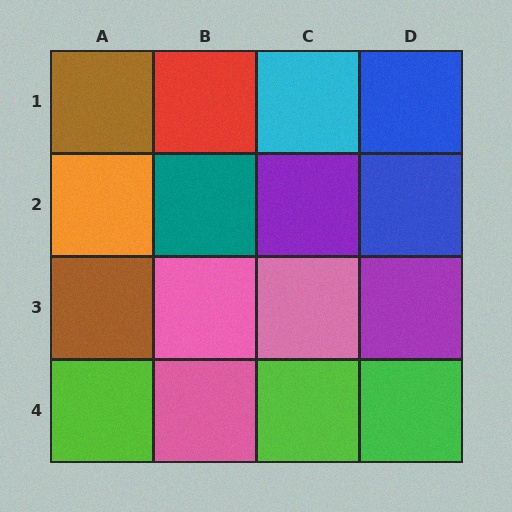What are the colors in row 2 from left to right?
Orange, teal, purple, blue.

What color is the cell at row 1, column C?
Cyan.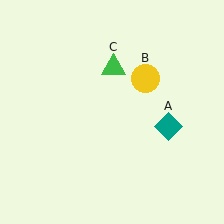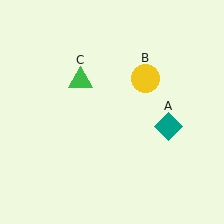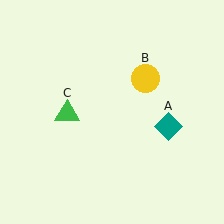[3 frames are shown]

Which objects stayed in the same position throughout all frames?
Teal diamond (object A) and yellow circle (object B) remained stationary.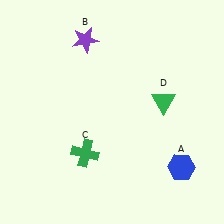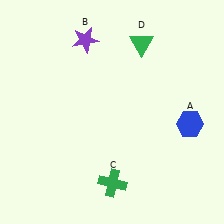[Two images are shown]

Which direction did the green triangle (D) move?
The green triangle (D) moved up.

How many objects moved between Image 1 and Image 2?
3 objects moved between the two images.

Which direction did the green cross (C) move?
The green cross (C) moved down.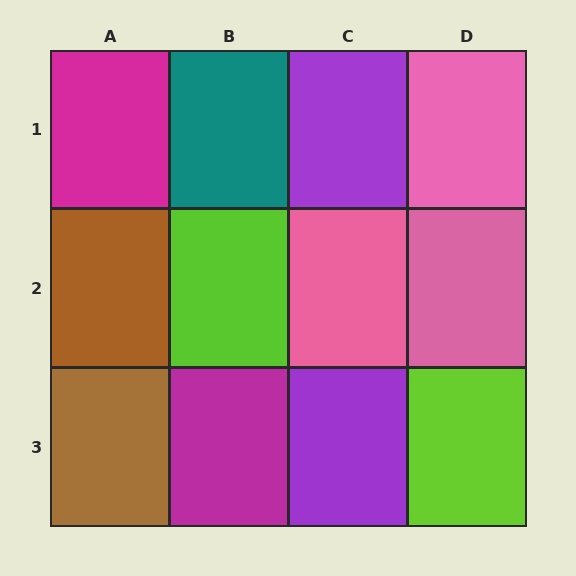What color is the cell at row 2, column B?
Lime.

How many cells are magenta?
2 cells are magenta.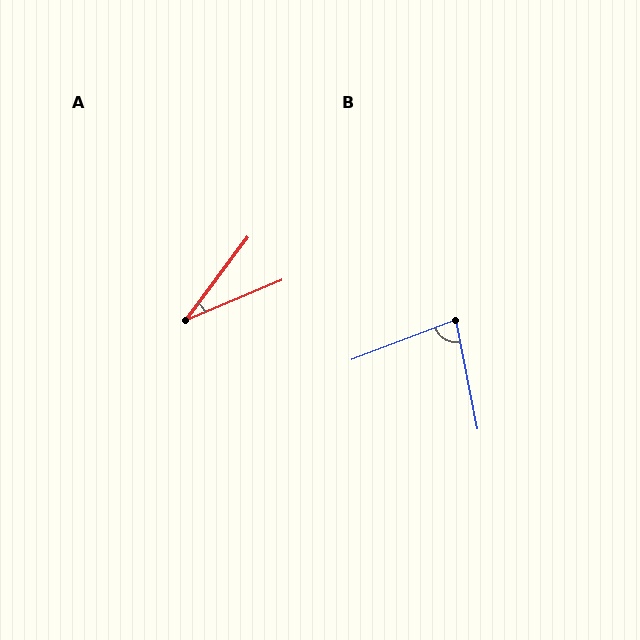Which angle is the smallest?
A, at approximately 31 degrees.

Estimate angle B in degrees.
Approximately 80 degrees.